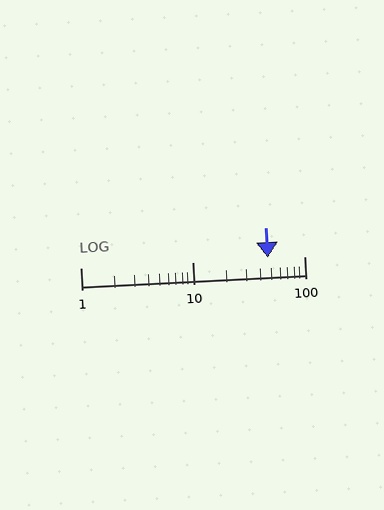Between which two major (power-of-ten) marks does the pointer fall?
The pointer is between 10 and 100.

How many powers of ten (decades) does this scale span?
The scale spans 2 decades, from 1 to 100.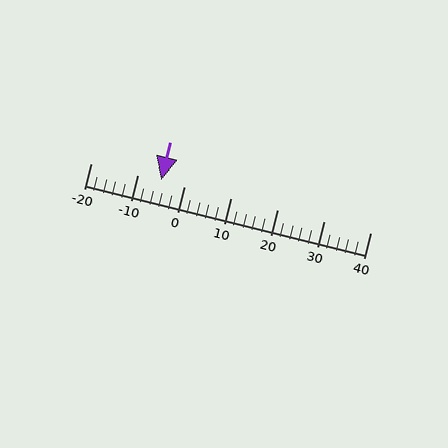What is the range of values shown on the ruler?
The ruler shows values from -20 to 40.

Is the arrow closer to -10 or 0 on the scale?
The arrow is closer to 0.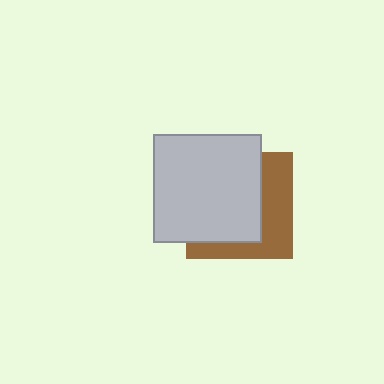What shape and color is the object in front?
The object in front is a light gray square.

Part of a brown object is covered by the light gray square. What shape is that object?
It is a square.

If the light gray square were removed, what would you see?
You would see the complete brown square.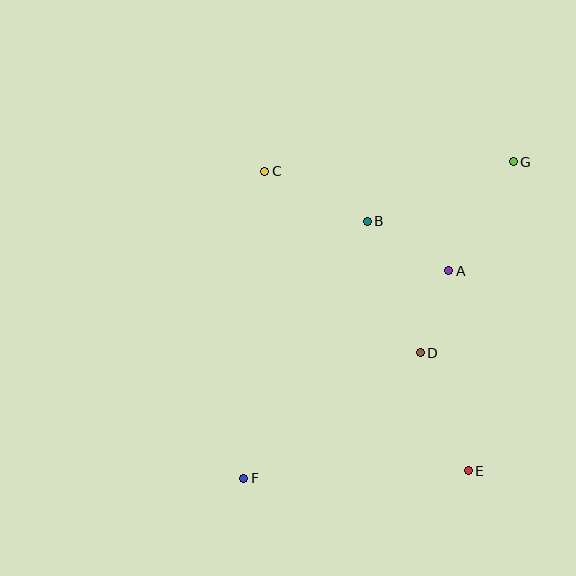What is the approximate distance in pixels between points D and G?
The distance between D and G is approximately 212 pixels.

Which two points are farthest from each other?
Points F and G are farthest from each other.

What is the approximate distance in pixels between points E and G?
The distance between E and G is approximately 312 pixels.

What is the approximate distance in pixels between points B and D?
The distance between B and D is approximately 142 pixels.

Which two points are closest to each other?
Points A and D are closest to each other.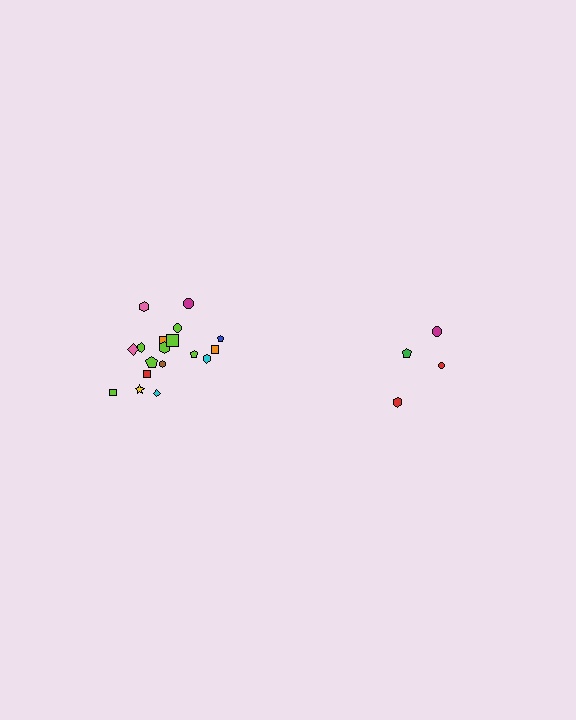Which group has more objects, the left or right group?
The left group.